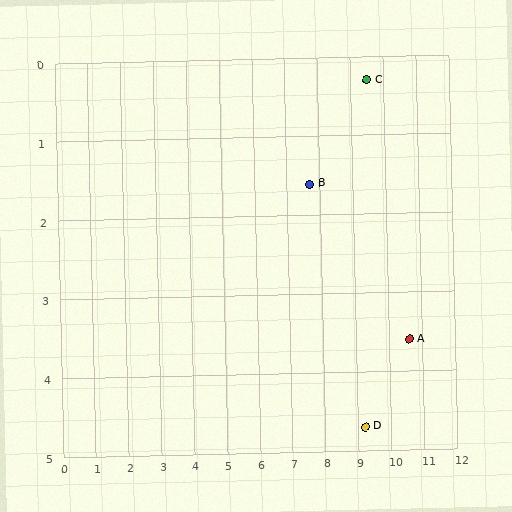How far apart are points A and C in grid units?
Points A and C are about 3.5 grid units apart.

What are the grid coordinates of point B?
Point B is at approximately (7.7, 1.6).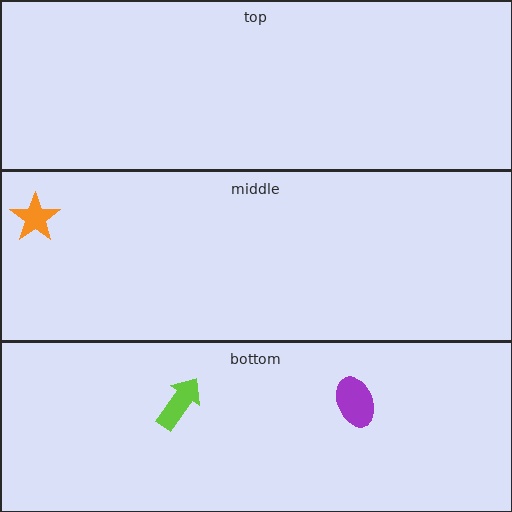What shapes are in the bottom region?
The lime arrow, the purple ellipse.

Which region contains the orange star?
The middle region.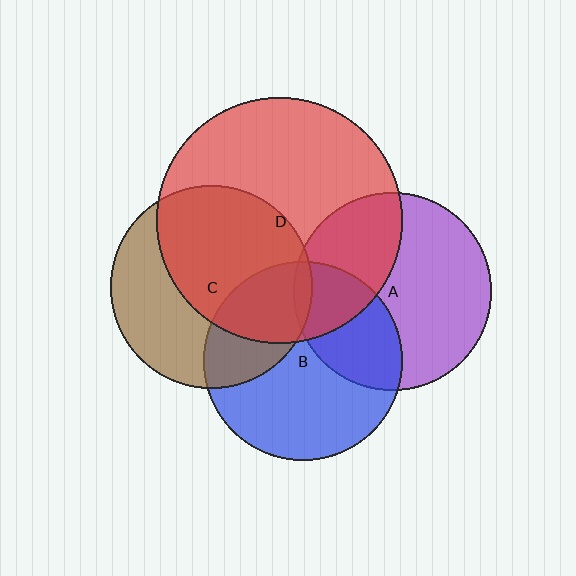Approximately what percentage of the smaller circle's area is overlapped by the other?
Approximately 30%.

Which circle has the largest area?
Circle D (red).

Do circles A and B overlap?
Yes.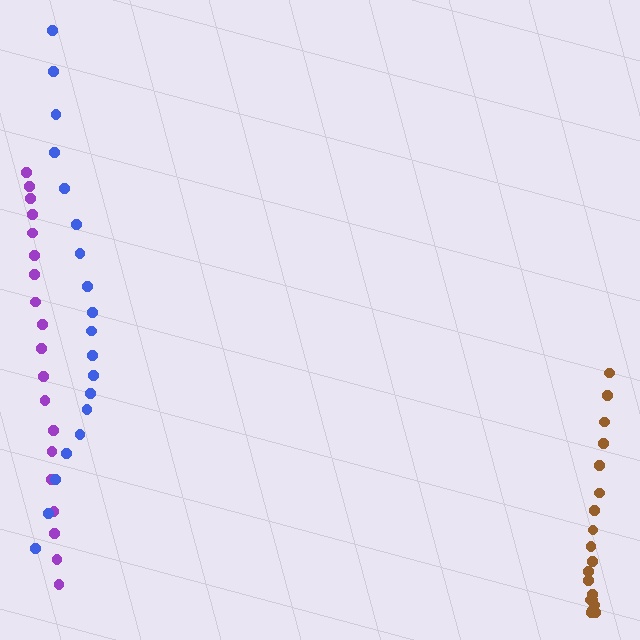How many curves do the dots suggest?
There are 3 distinct paths.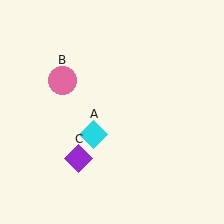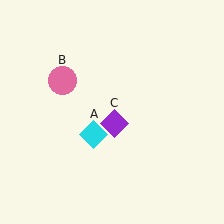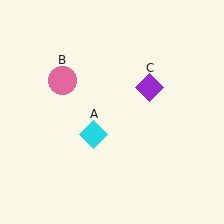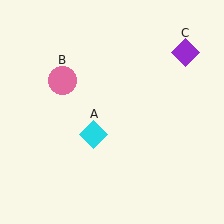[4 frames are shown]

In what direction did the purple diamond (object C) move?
The purple diamond (object C) moved up and to the right.